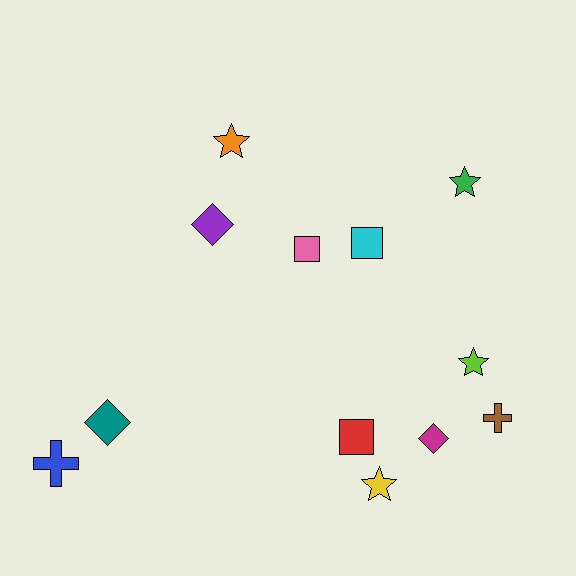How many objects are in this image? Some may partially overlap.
There are 12 objects.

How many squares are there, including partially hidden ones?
There are 3 squares.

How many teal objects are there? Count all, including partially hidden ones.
There is 1 teal object.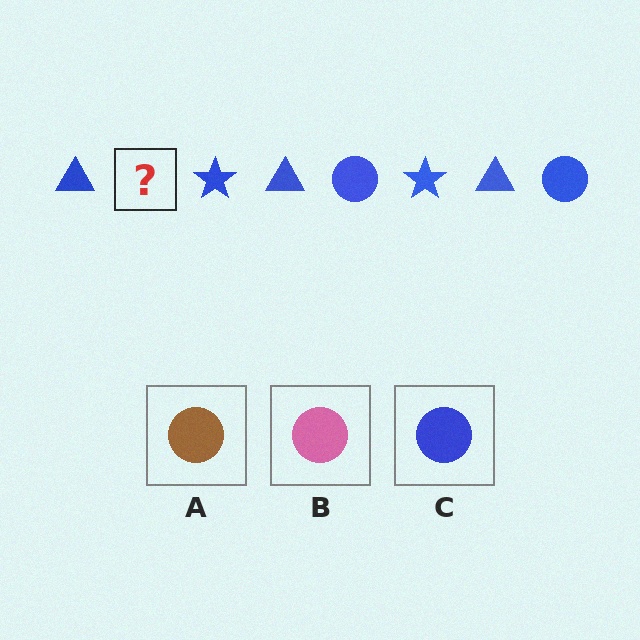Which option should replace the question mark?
Option C.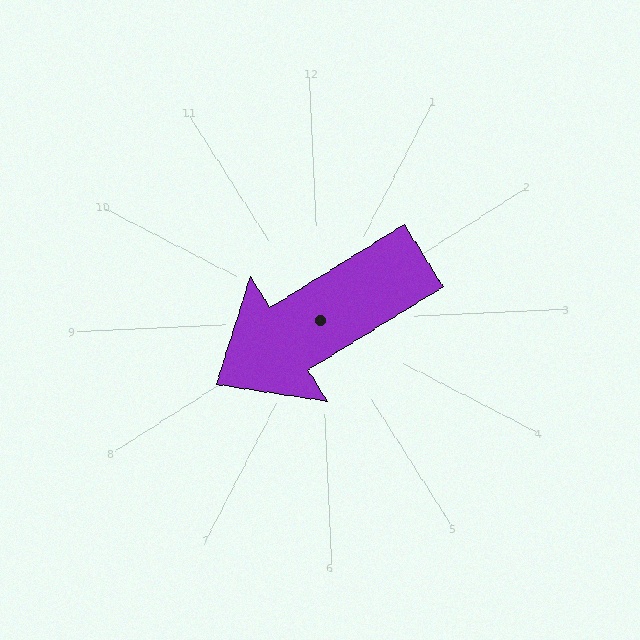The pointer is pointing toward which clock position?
Roughly 8 o'clock.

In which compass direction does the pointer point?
Southwest.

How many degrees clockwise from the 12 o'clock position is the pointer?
Approximately 241 degrees.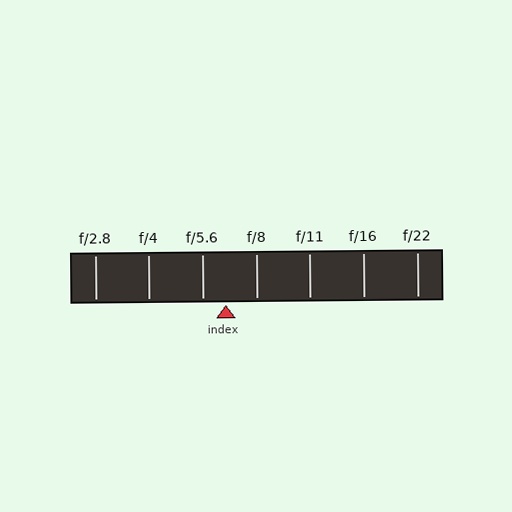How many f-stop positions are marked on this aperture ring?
There are 7 f-stop positions marked.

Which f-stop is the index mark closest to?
The index mark is closest to f/5.6.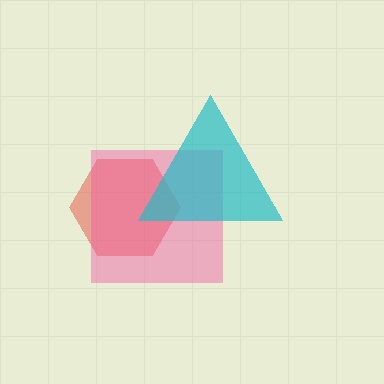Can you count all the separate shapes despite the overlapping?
Yes, there are 3 separate shapes.